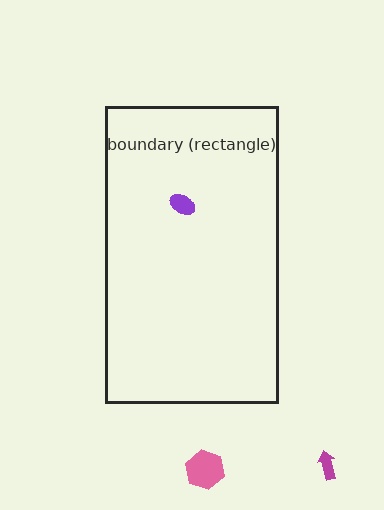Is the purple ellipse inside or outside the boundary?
Inside.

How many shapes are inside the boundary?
1 inside, 2 outside.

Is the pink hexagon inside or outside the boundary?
Outside.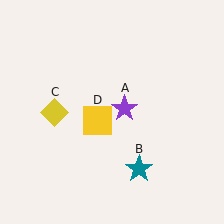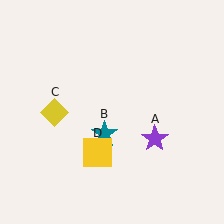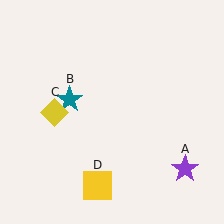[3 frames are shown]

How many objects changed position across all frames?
3 objects changed position: purple star (object A), teal star (object B), yellow square (object D).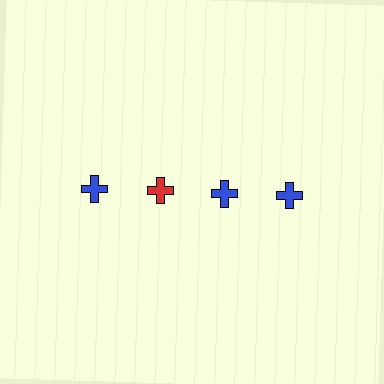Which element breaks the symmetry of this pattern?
The red cross in the top row, second from left column breaks the symmetry. All other shapes are blue crosses.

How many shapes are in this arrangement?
There are 4 shapes arranged in a grid pattern.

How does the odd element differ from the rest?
It has a different color: red instead of blue.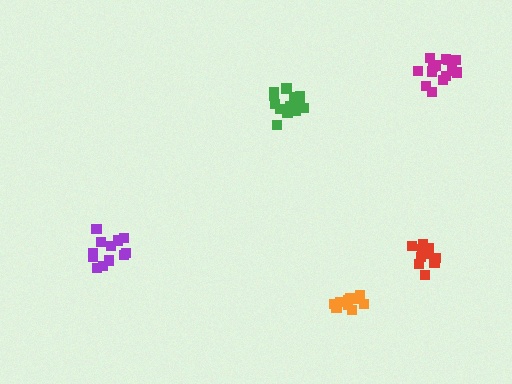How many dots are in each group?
Group 1: 15 dots, Group 2: 14 dots, Group 3: 11 dots, Group 4: 12 dots, Group 5: 12 dots (64 total).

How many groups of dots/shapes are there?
There are 5 groups.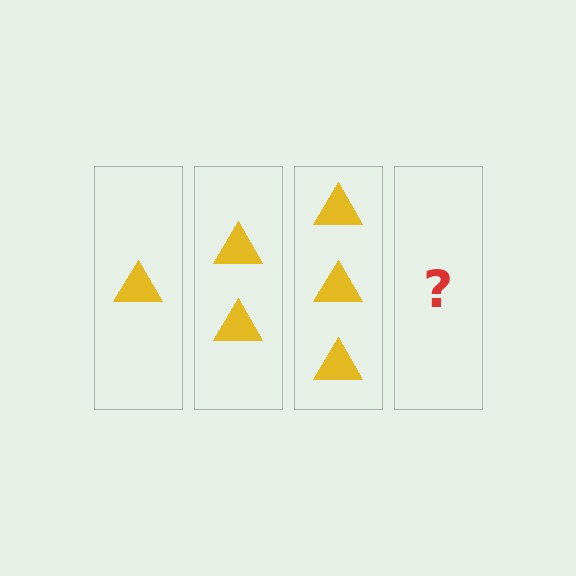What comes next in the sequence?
The next element should be 4 triangles.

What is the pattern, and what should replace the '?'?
The pattern is that each step adds one more triangle. The '?' should be 4 triangles.